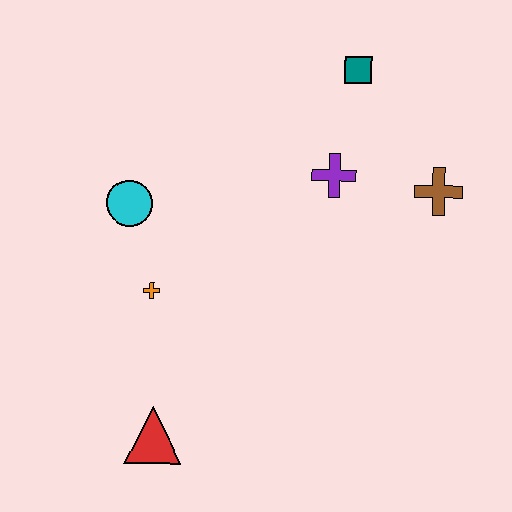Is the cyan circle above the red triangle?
Yes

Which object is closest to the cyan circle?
The orange cross is closest to the cyan circle.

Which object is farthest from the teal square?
The red triangle is farthest from the teal square.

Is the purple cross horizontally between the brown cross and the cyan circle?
Yes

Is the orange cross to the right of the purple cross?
No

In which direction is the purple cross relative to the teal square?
The purple cross is below the teal square.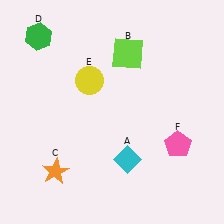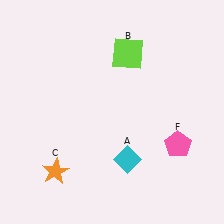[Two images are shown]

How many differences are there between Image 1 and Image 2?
There are 2 differences between the two images.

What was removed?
The green hexagon (D), the yellow circle (E) were removed in Image 2.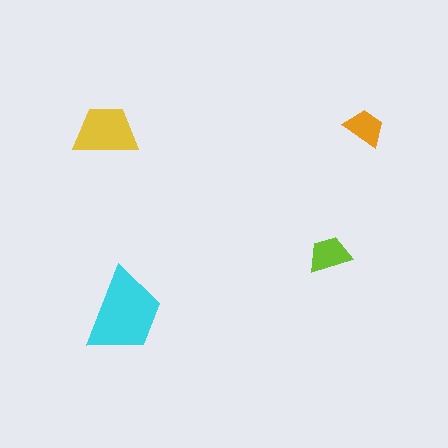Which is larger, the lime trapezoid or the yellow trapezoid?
The yellow one.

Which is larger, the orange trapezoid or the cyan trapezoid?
The cyan one.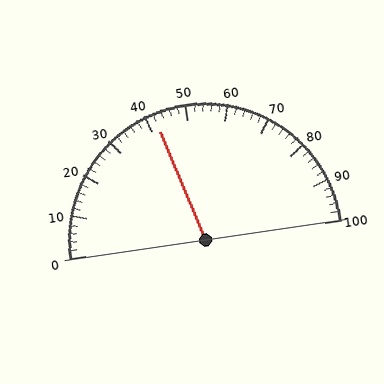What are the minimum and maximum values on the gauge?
The gauge ranges from 0 to 100.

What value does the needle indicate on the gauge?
The needle indicates approximately 42.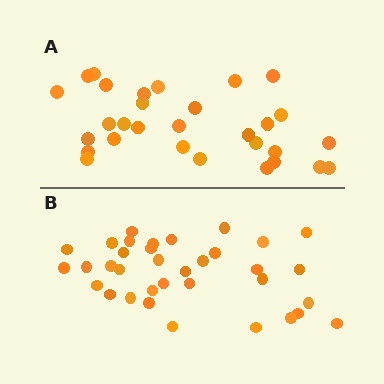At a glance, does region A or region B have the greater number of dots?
Region B (the bottom region) has more dots.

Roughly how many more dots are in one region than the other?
Region B has about 5 more dots than region A.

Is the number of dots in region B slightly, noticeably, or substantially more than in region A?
Region B has only slightly more — the two regions are fairly close. The ratio is roughly 1.2 to 1.